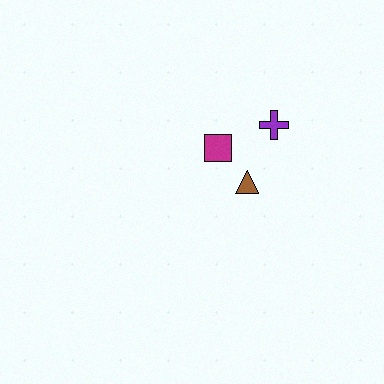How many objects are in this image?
There are 3 objects.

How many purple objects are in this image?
There is 1 purple object.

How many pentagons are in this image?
There are no pentagons.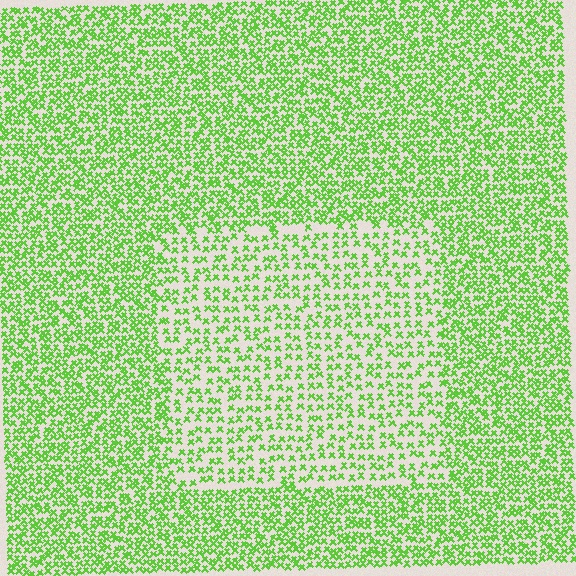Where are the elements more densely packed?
The elements are more densely packed outside the rectangle boundary.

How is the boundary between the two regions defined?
The boundary is defined by a change in element density (approximately 1.8x ratio). All elements are the same color, size, and shape.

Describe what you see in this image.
The image contains small lime elements arranged at two different densities. A rectangle-shaped region is visible where the elements are less densely packed than the surrounding area.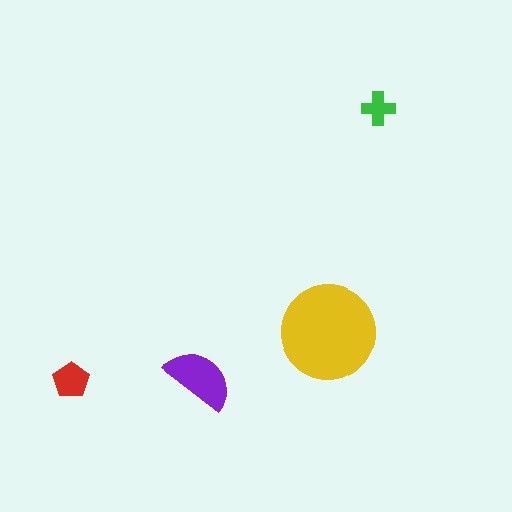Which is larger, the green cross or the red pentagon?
The red pentagon.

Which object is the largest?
The yellow circle.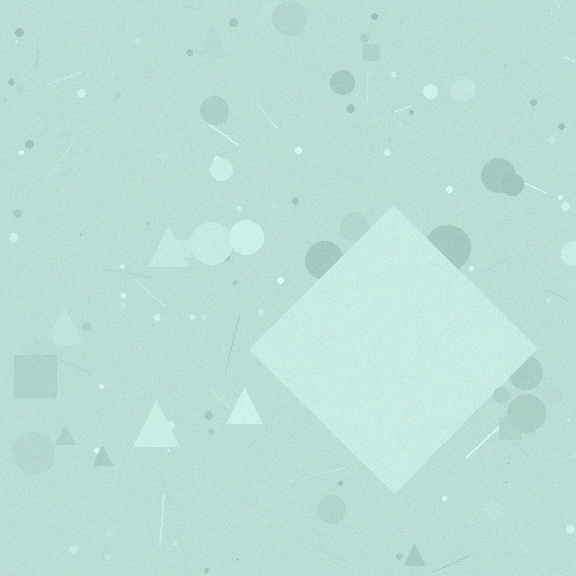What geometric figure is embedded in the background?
A diamond is embedded in the background.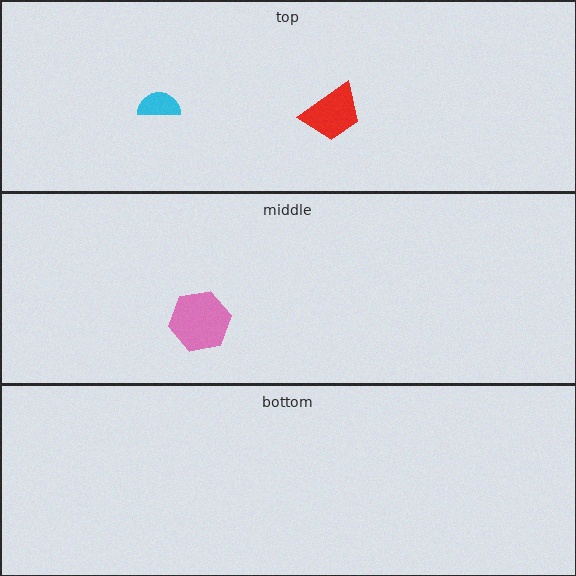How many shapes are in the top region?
2.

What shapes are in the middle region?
The pink hexagon.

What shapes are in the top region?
The cyan semicircle, the red trapezoid.